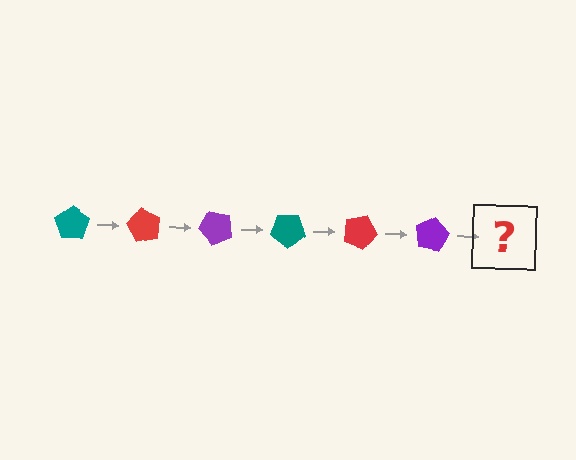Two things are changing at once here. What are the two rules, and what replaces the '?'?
The two rules are that it rotates 60 degrees each step and the color cycles through teal, red, and purple. The '?' should be a teal pentagon, rotated 360 degrees from the start.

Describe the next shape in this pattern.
It should be a teal pentagon, rotated 360 degrees from the start.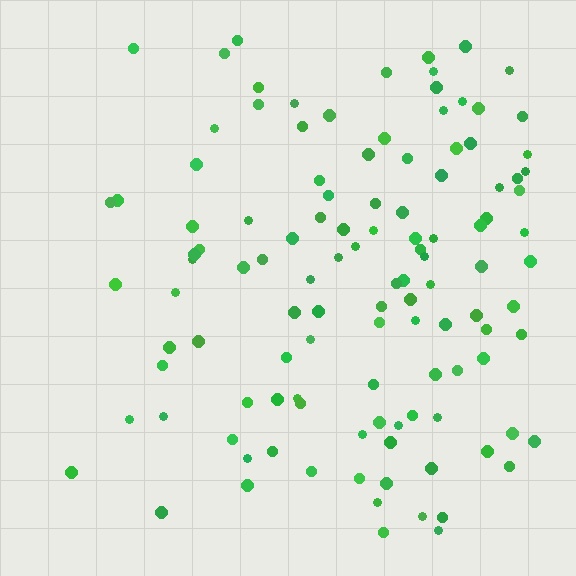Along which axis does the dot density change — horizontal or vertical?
Horizontal.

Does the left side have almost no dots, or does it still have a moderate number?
Still a moderate number, just noticeably fewer than the right.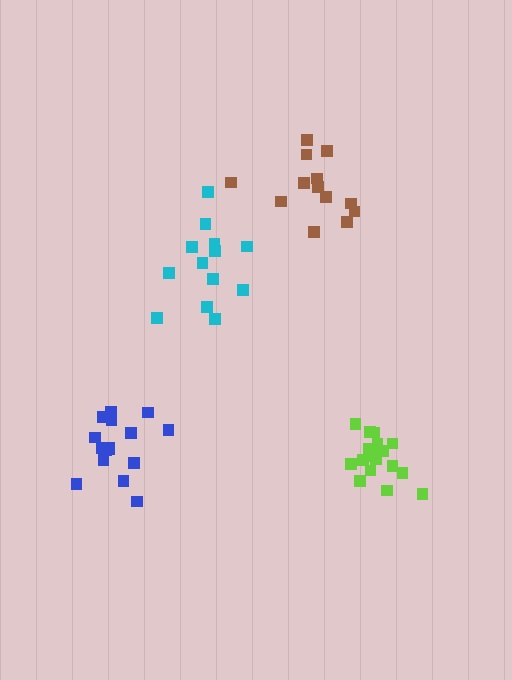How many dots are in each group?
Group 1: 13 dots, Group 2: 13 dots, Group 3: 18 dots, Group 4: 16 dots (60 total).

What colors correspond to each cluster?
The clusters are colored: cyan, brown, lime, blue.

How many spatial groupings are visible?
There are 4 spatial groupings.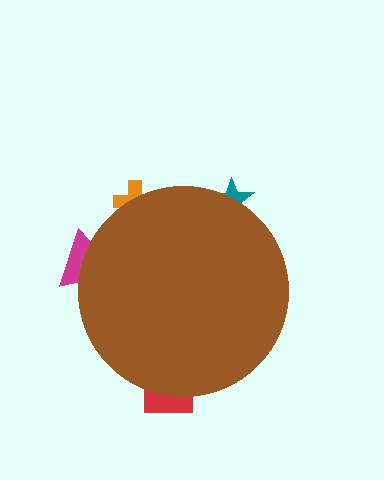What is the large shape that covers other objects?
A brown circle.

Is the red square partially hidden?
Yes, the red square is partially hidden behind the brown circle.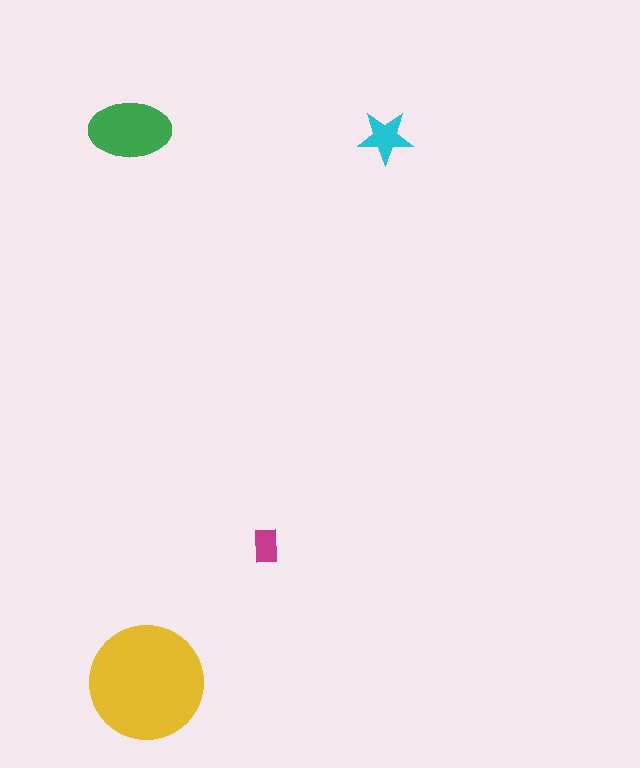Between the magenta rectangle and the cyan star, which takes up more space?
The cyan star.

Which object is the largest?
The yellow circle.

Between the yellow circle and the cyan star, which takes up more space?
The yellow circle.